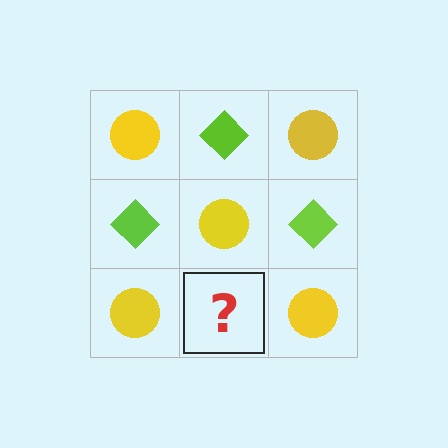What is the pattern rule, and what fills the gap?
The rule is that it alternates yellow circle and lime diamond in a checkerboard pattern. The gap should be filled with a lime diamond.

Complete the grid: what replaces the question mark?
The question mark should be replaced with a lime diamond.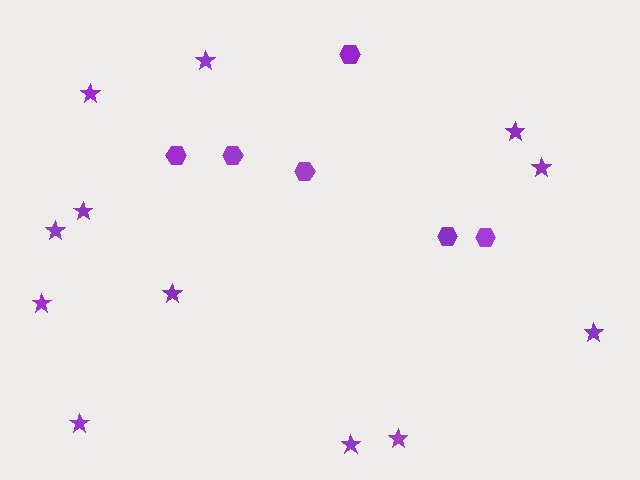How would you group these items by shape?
There are 2 groups: one group of stars (12) and one group of hexagons (6).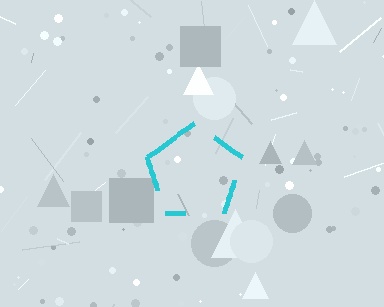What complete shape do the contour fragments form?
The contour fragments form a pentagon.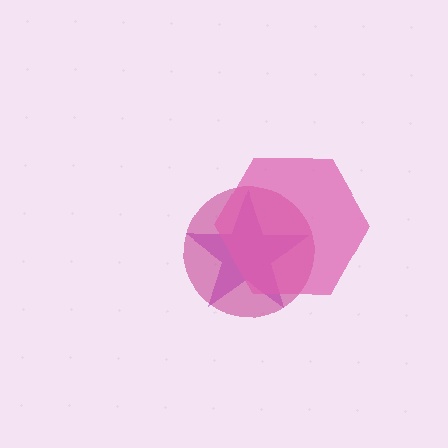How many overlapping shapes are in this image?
There are 3 overlapping shapes in the image.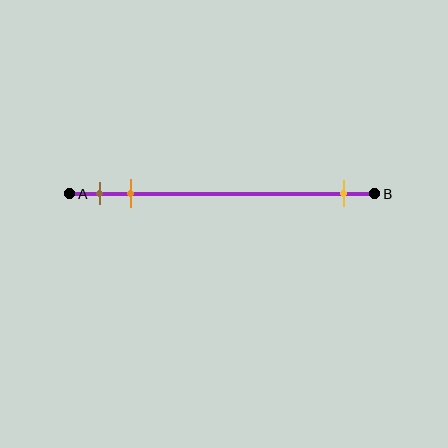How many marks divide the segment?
There are 3 marks dividing the segment.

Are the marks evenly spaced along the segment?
No, the marks are not evenly spaced.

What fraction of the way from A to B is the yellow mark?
The yellow mark is approximately 90% (0.9) of the way from A to B.